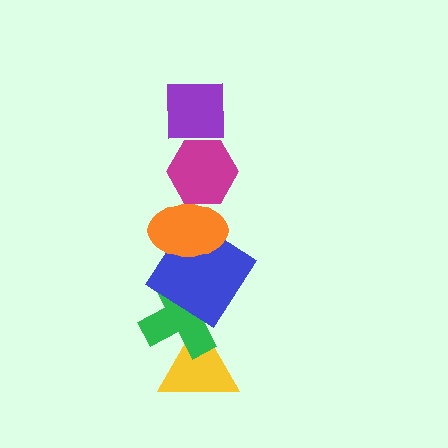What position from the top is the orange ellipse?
The orange ellipse is 3rd from the top.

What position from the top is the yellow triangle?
The yellow triangle is 6th from the top.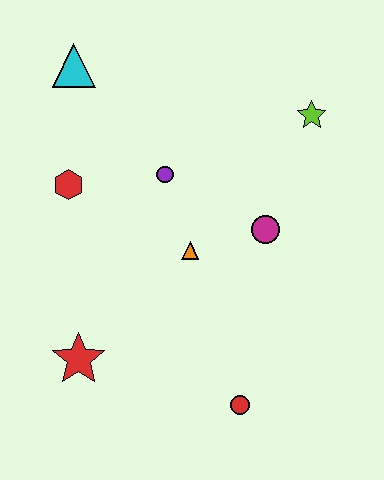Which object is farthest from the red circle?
The cyan triangle is farthest from the red circle.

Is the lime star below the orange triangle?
No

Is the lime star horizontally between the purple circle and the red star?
No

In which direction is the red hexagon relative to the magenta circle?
The red hexagon is to the left of the magenta circle.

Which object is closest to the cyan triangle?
The red hexagon is closest to the cyan triangle.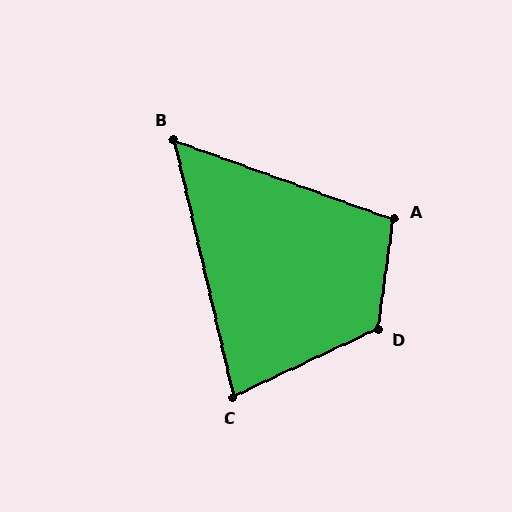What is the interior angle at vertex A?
Approximately 102 degrees (obtuse).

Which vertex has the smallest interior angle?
B, at approximately 57 degrees.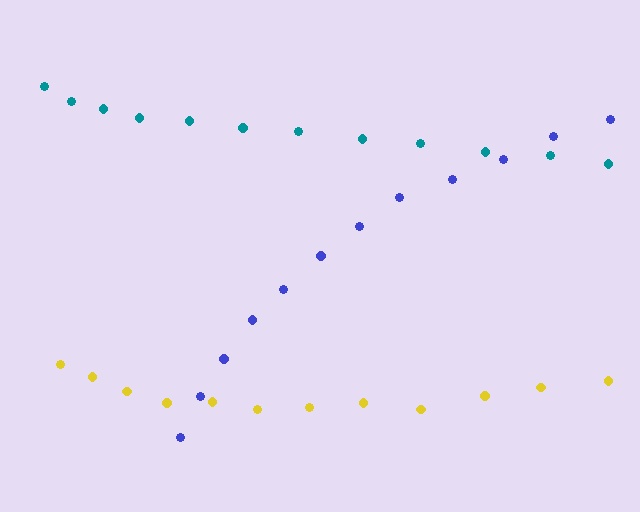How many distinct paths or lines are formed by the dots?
There are 3 distinct paths.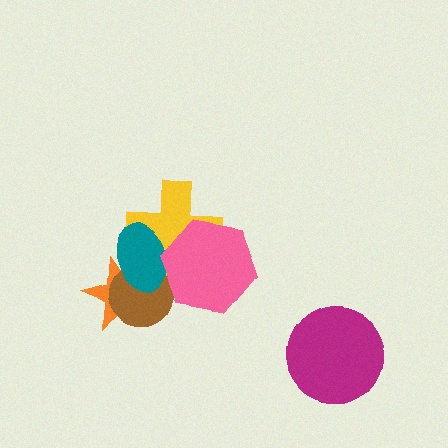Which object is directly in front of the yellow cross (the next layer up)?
The teal ellipse is directly in front of the yellow cross.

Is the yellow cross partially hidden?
Yes, it is partially covered by another shape.